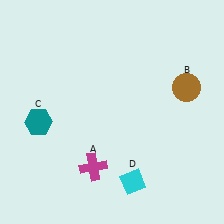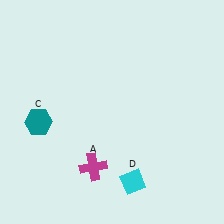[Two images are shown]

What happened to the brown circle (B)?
The brown circle (B) was removed in Image 2. It was in the top-right area of Image 1.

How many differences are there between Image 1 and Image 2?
There is 1 difference between the two images.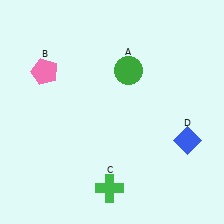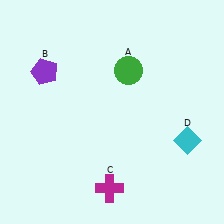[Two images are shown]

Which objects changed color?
B changed from pink to purple. C changed from green to magenta. D changed from blue to cyan.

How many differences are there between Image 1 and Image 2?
There are 3 differences between the two images.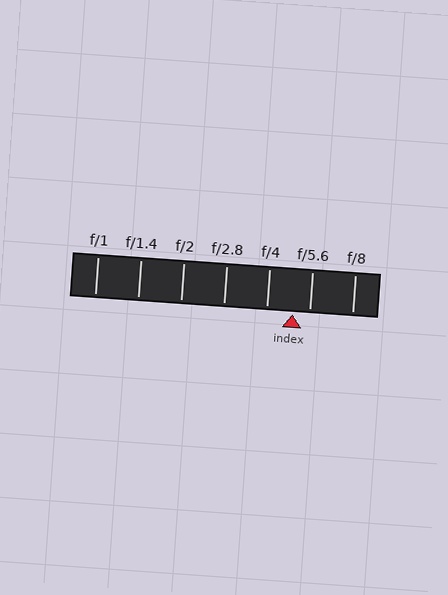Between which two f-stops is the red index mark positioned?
The index mark is between f/4 and f/5.6.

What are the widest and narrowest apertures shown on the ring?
The widest aperture shown is f/1 and the narrowest is f/8.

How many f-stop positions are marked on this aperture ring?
There are 7 f-stop positions marked.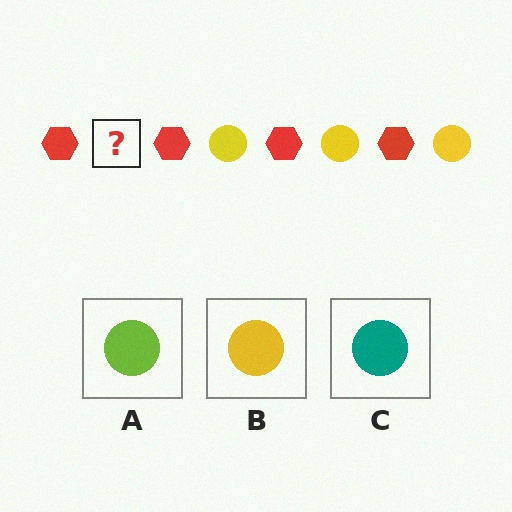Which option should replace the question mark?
Option B.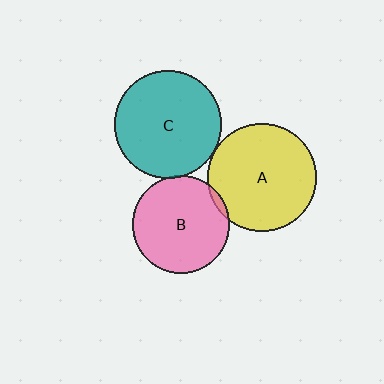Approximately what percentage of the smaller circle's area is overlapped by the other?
Approximately 5%.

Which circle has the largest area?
Circle A (yellow).